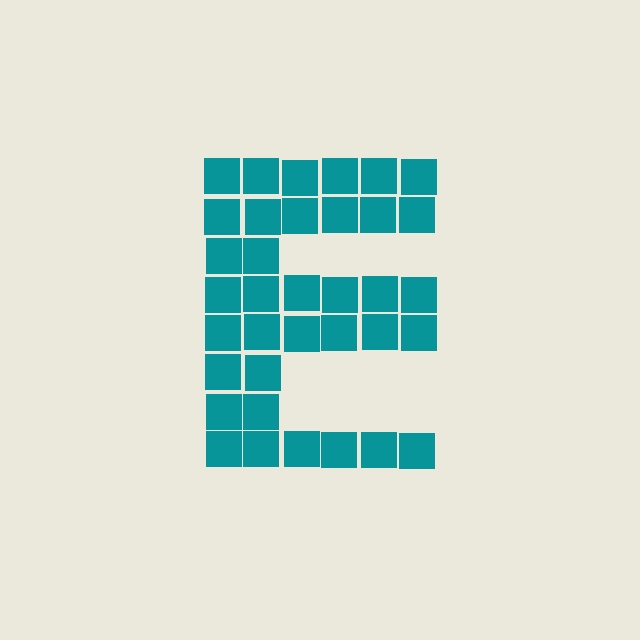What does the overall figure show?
The overall figure shows the letter E.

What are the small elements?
The small elements are squares.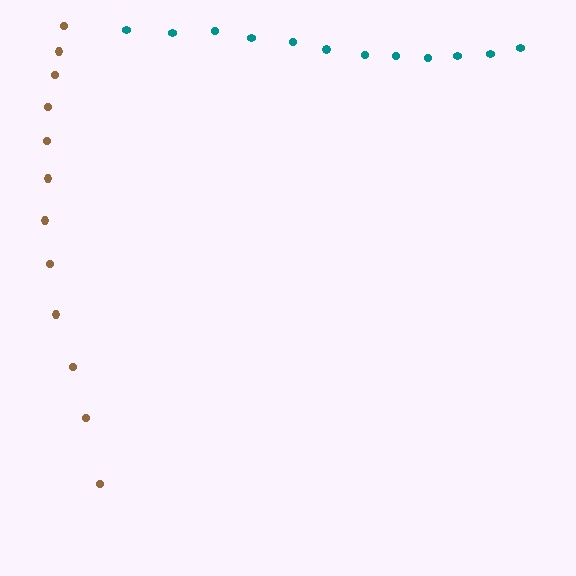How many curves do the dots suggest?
There are 2 distinct paths.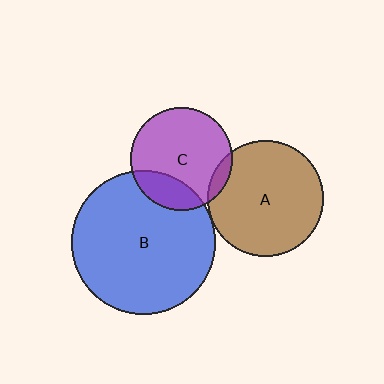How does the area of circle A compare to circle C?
Approximately 1.3 times.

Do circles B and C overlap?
Yes.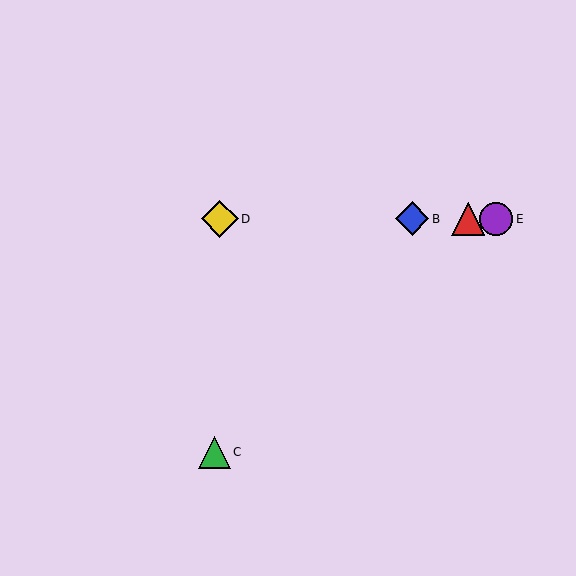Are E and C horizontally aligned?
No, E is at y≈219 and C is at y≈452.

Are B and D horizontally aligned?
Yes, both are at y≈219.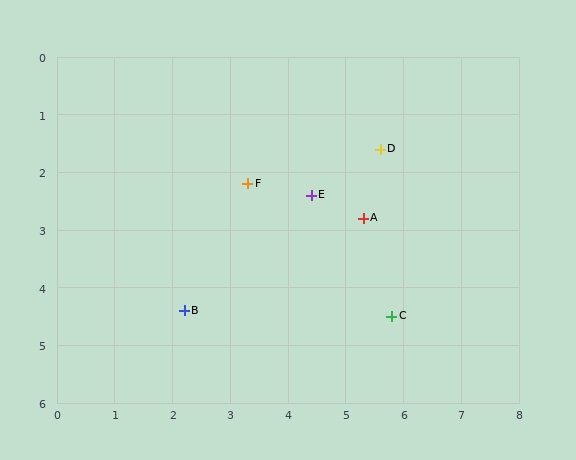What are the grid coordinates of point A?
Point A is at approximately (5.3, 2.8).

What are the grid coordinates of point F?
Point F is at approximately (3.3, 2.2).